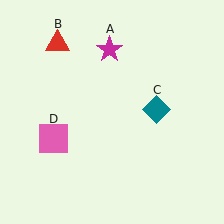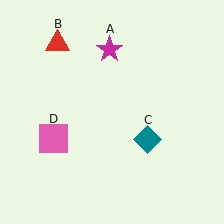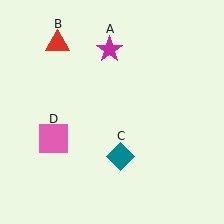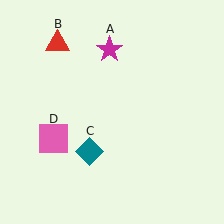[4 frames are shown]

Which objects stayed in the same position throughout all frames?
Magenta star (object A) and red triangle (object B) and pink square (object D) remained stationary.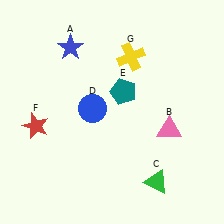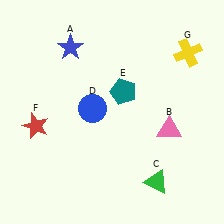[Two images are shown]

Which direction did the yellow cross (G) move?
The yellow cross (G) moved right.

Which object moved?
The yellow cross (G) moved right.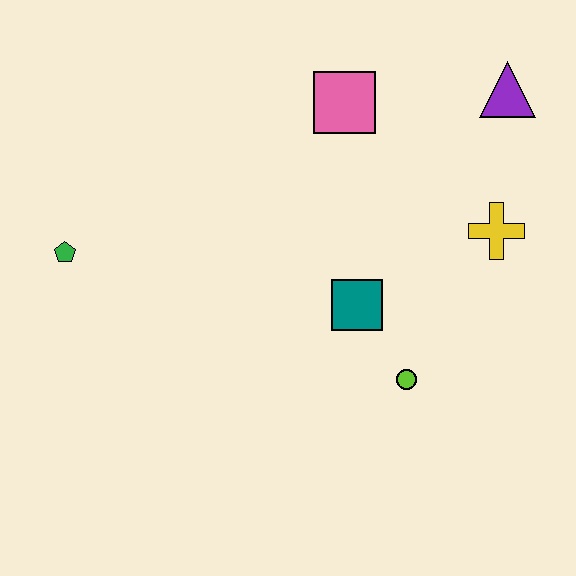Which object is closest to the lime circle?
The teal square is closest to the lime circle.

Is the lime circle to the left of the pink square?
No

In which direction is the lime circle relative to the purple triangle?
The lime circle is below the purple triangle.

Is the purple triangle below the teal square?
No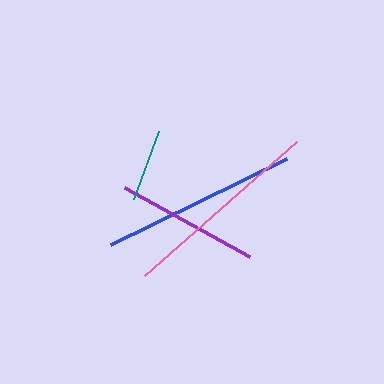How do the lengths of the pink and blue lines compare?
The pink and blue lines are approximately the same length.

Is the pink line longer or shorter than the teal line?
The pink line is longer than the teal line.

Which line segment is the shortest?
The teal line is the shortest at approximately 73 pixels.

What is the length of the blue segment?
The blue segment is approximately 196 pixels long.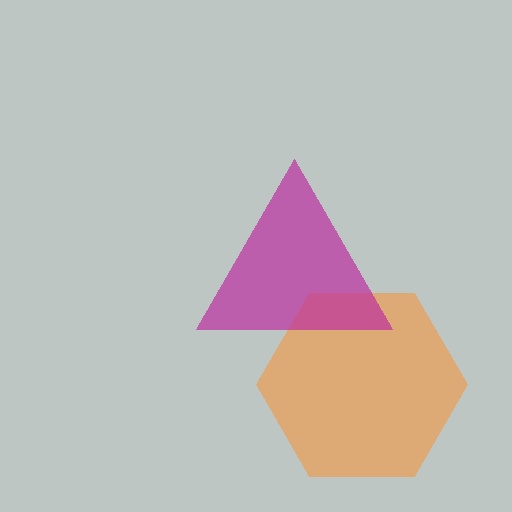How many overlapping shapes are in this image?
There are 2 overlapping shapes in the image.